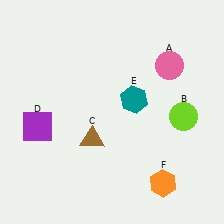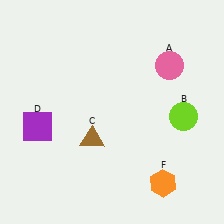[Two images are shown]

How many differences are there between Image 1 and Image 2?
There is 1 difference between the two images.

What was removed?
The teal hexagon (E) was removed in Image 2.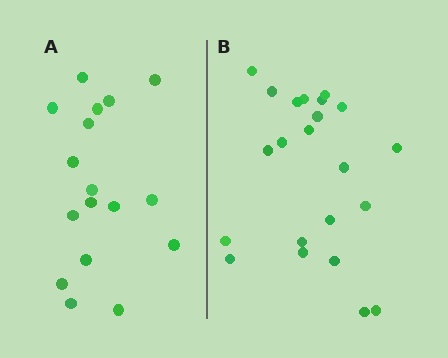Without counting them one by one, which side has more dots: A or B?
Region B (the right region) has more dots.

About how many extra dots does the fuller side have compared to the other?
Region B has about 5 more dots than region A.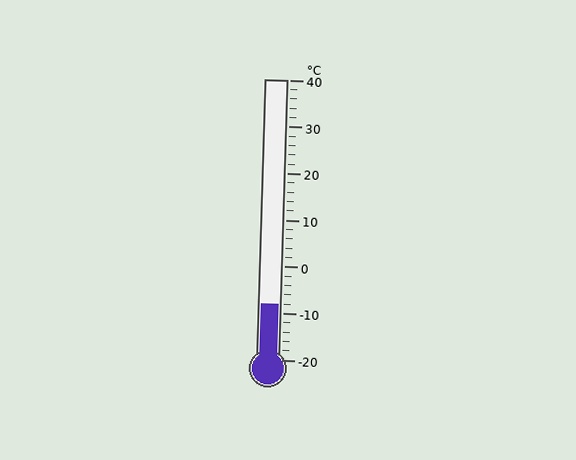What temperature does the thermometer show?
The thermometer shows approximately -8°C.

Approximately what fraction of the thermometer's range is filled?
The thermometer is filled to approximately 20% of its range.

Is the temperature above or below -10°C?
The temperature is above -10°C.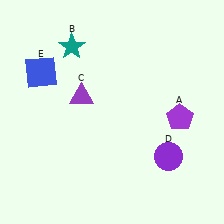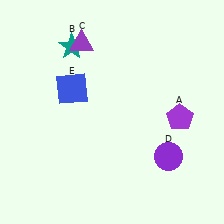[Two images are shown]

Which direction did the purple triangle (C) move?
The purple triangle (C) moved up.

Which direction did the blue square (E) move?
The blue square (E) moved right.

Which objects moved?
The objects that moved are: the purple triangle (C), the blue square (E).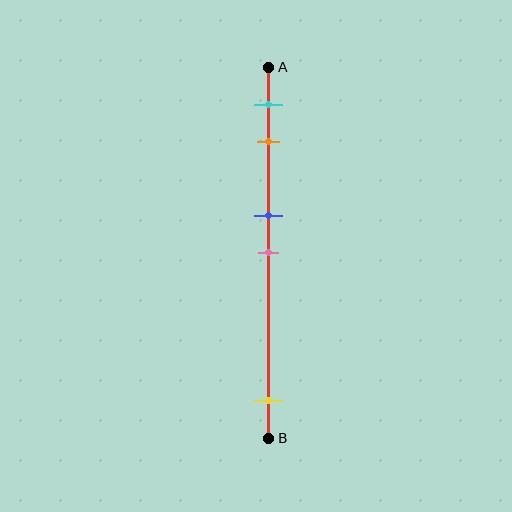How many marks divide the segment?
There are 5 marks dividing the segment.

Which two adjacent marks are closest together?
The blue and pink marks are the closest adjacent pair.